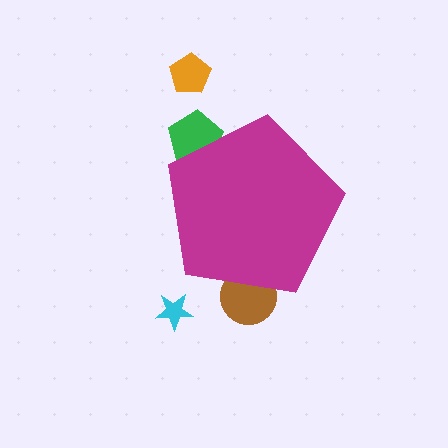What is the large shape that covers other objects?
A magenta pentagon.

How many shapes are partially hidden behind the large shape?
2 shapes are partially hidden.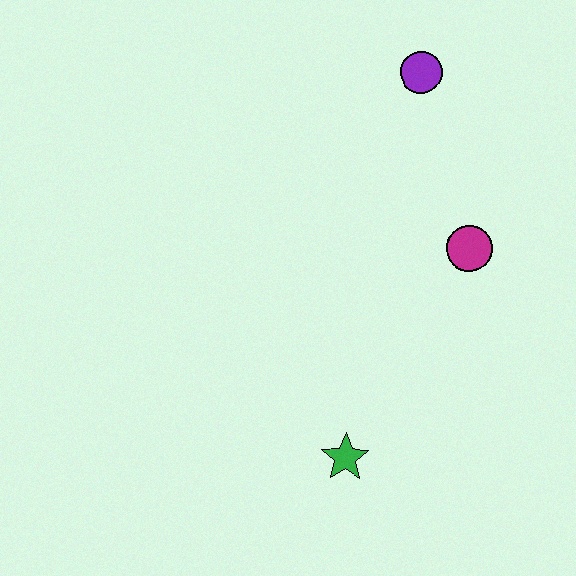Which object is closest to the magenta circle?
The purple circle is closest to the magenta circle.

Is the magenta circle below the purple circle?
Yes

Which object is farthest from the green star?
The purple circle is farthest from the green star.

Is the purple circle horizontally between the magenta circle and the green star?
Yes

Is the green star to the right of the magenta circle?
No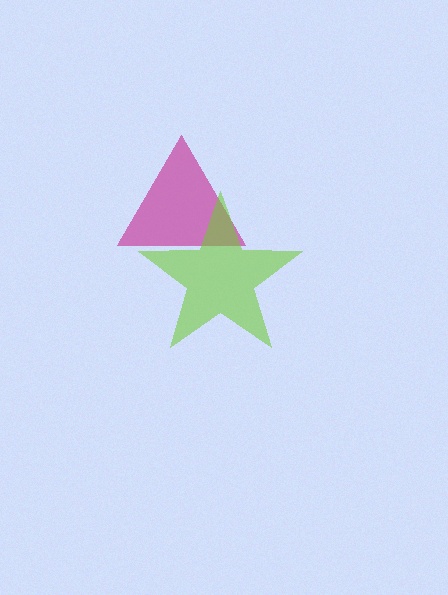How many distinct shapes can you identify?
There are 2 distinct shapes: a magenta triangle, a lime star.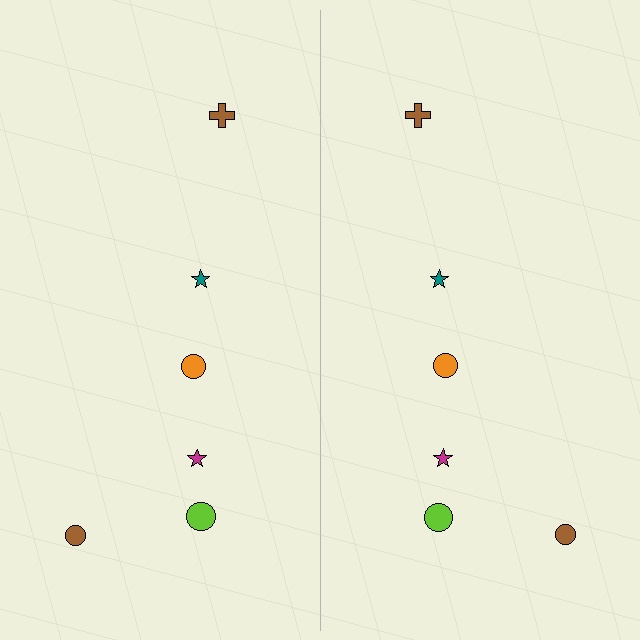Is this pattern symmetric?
Yes, this pattern has bilateral (reflection) symmetry.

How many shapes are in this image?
There are 12 shapes in this image.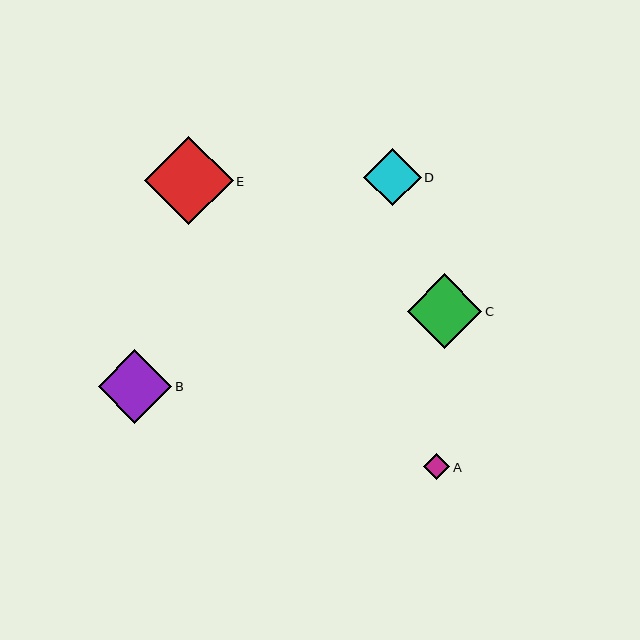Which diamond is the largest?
Diamond E is the largest with a size of approximately 88 pixels.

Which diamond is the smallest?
Diamond A is the smallest with a size of approximately 27 pixels.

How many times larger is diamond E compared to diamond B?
Diamond E is approximately 1.2 times the size of diamond B.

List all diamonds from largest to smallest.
From largest to smallest: E, C, B, D, A.